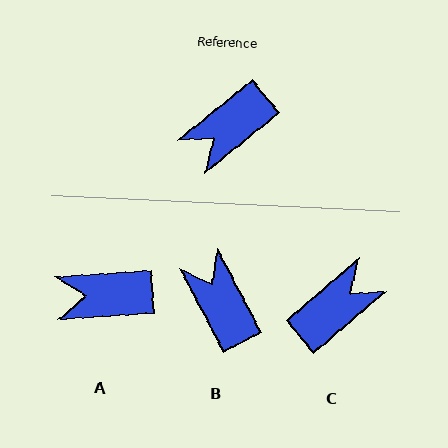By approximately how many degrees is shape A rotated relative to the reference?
Approximately 35 degrees clockwise.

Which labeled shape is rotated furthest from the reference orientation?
C, about 179 degrees away.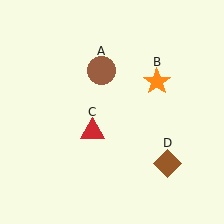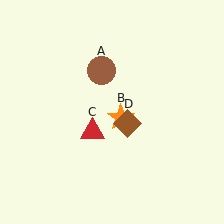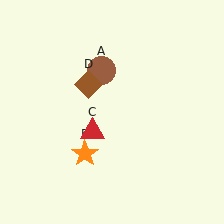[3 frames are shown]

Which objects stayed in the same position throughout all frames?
Brown circle (object A) and red triangle (object C) remained stationary.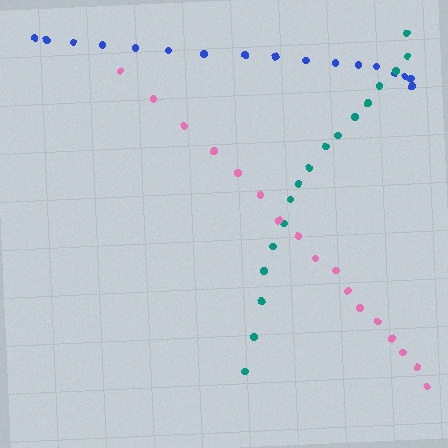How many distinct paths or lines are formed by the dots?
There are 3 distinct paths.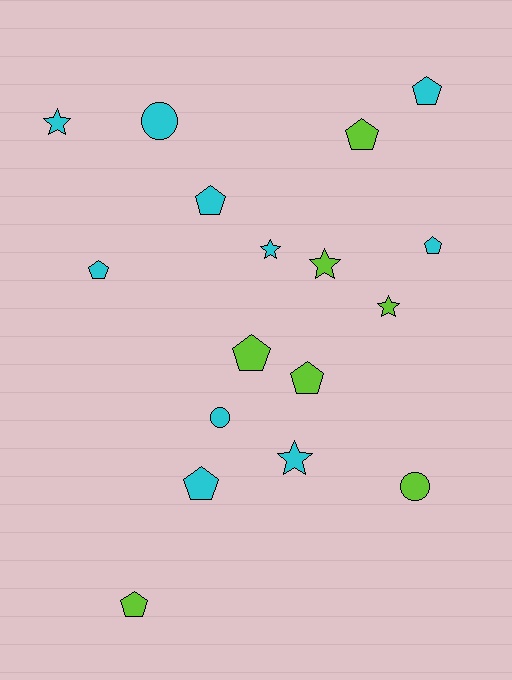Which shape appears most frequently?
Pentagon, with 9 objects.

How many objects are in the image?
There are 17 objects.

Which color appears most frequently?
Cyan, with 10 objects.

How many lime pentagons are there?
There are 4 lime pentagons.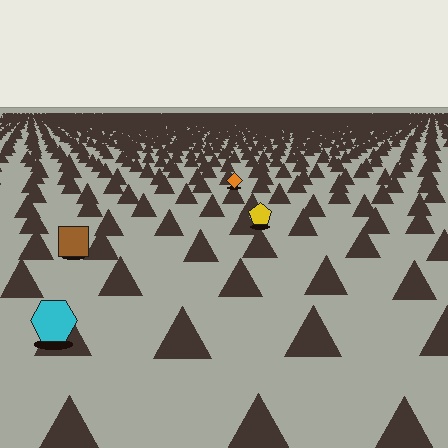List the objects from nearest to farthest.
From nearest to farthest: the cyan hexagon, the brown square, the yellow pentagon, the orange diamond.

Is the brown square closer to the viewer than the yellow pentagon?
Yes. The brown square is closer — you can tell from the texture gradient: the ground texture is coarser near it.